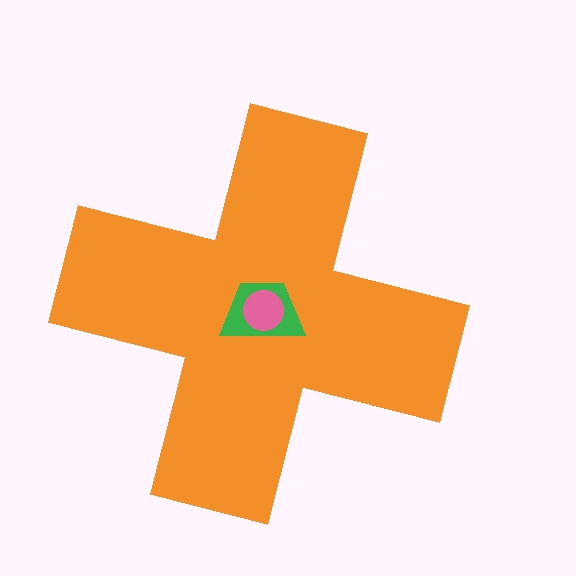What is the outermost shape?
The orange cross.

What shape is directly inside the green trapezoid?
The pink circle.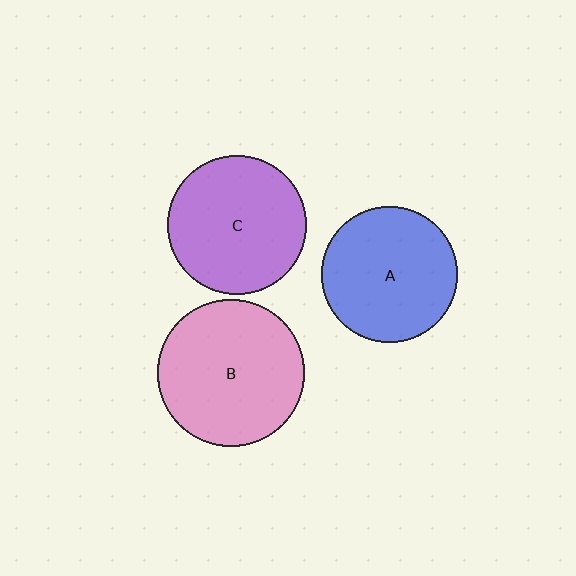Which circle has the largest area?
Circle B (pink).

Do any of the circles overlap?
No, none of the circles overlap.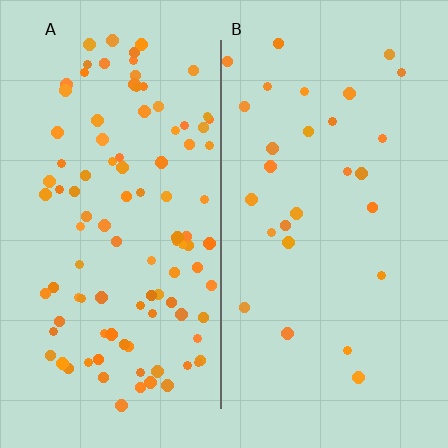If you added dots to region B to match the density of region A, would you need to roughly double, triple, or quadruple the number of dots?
Approximately quadruple.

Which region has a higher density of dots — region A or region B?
A (the left).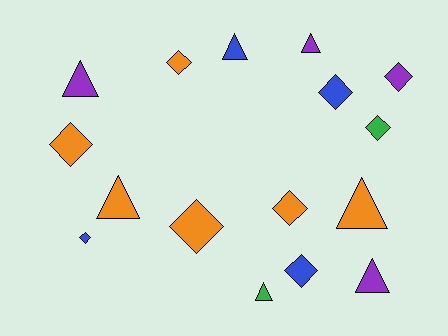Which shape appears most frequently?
Diamond, with 9 objects.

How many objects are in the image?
There are 16 objects.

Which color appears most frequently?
Orange, with 6 objects.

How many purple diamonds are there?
There is 1 purple diamond.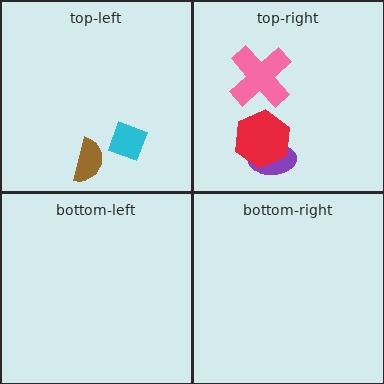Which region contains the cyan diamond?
The top-left region.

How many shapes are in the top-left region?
2.